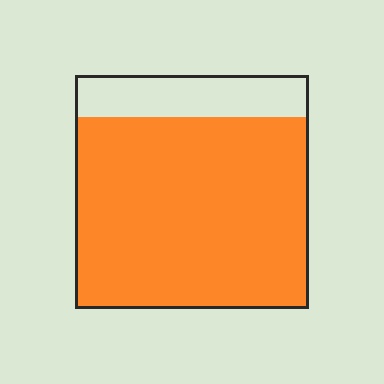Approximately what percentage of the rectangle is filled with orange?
Approximately 80%.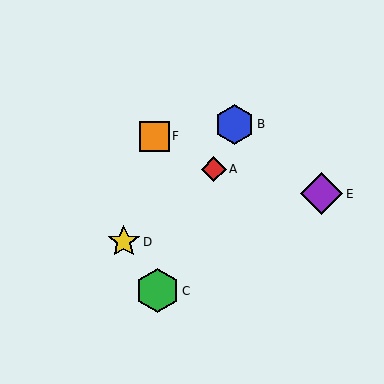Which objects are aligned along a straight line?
Objects A, B, C are aligned along a straight line.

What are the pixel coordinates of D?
Object D is at (124, 242).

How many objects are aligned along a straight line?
3 objects (A, B, C) are aligned along a straight line.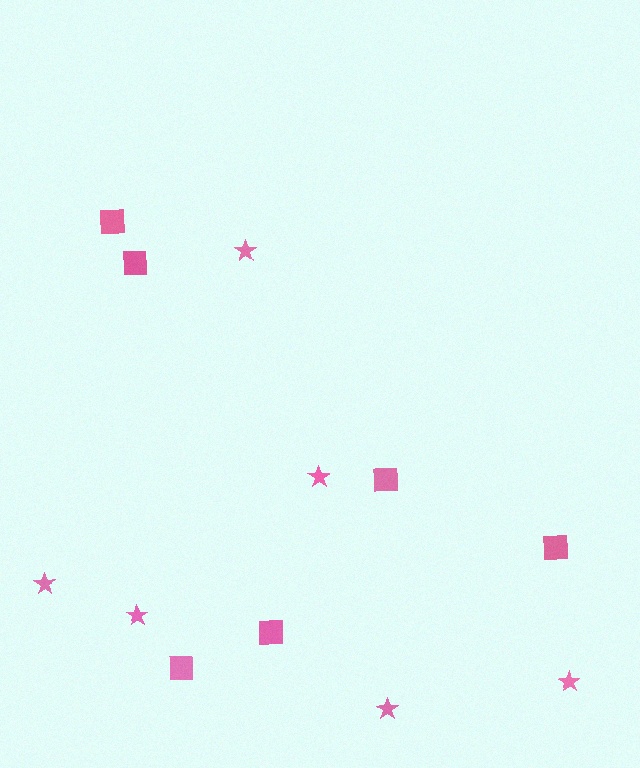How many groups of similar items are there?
There are 2 groups: one group of stars (6) and one group of squares (6).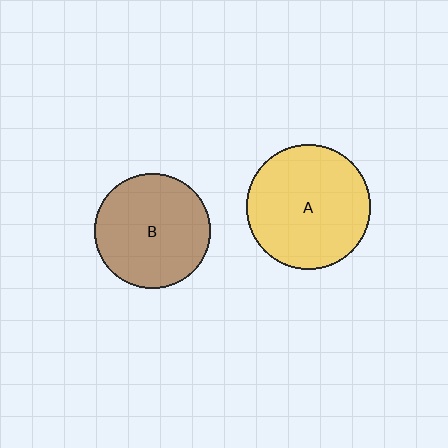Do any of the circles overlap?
No, none of the circles overlap.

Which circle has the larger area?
Circle A (yellow).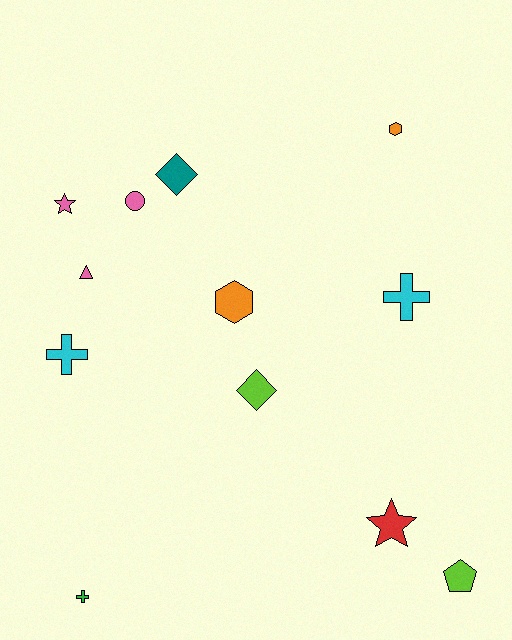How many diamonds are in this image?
There are 2 diamonds.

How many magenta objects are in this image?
There are no magenta objects.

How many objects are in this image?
There are 12 objects.